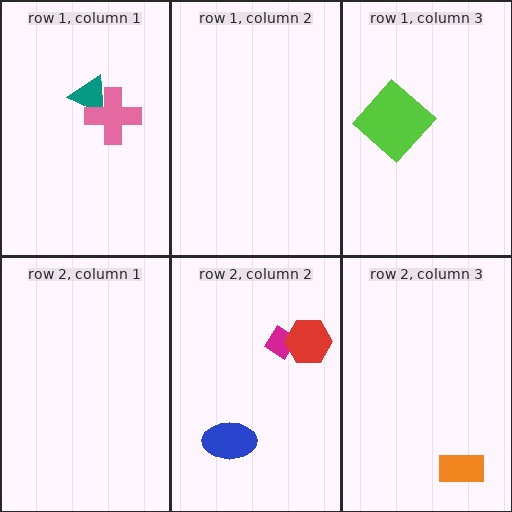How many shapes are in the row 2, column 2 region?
3.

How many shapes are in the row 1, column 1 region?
2.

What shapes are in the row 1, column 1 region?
The teal triangle, the pink cross.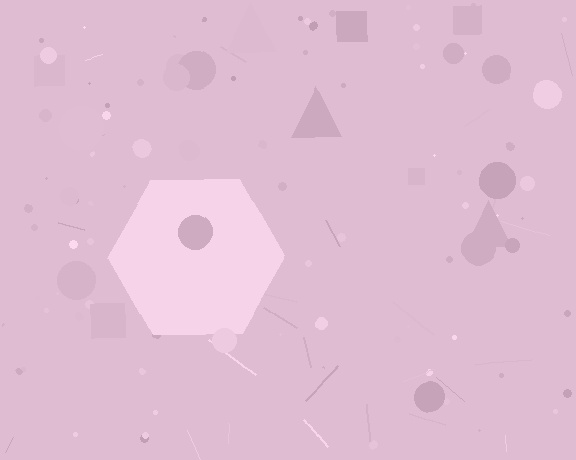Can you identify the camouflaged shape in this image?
The camouflaged shape is a hexagon.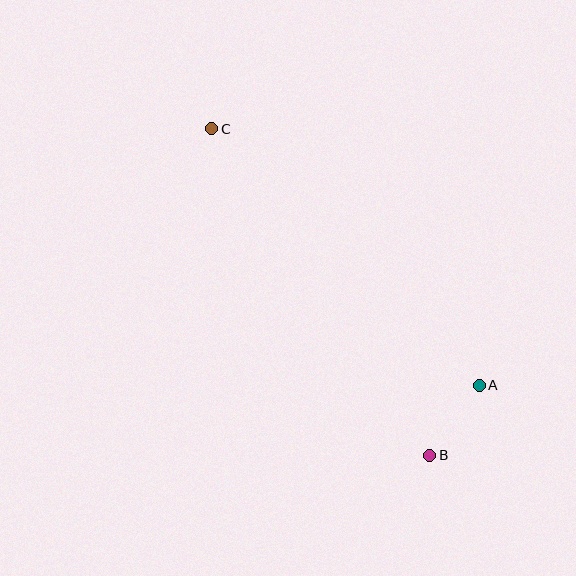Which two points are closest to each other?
Points A and B are closest to each other.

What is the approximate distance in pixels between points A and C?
The distance between A and C is approximately 371 pixels.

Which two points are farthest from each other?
Points B and C are farthest from each other.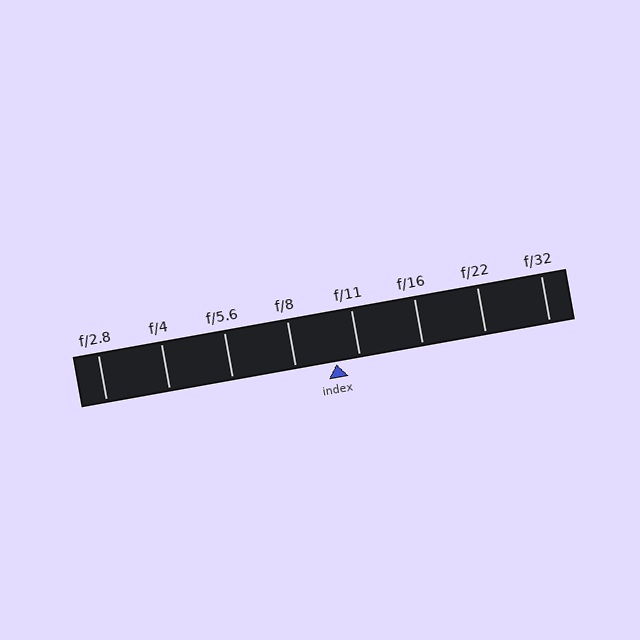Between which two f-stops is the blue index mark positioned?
The index mark is between f/8 and f/11.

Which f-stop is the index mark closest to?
The index mark is closest to f/11.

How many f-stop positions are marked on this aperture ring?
There are 8 f-stop positions marked.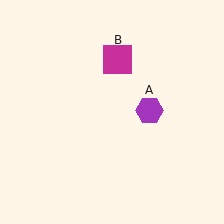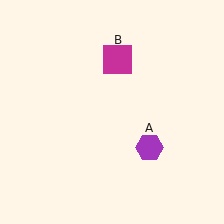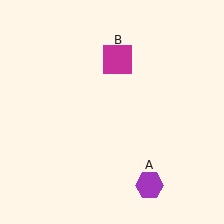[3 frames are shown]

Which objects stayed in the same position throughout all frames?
Magenta square (object B) remained stationary.